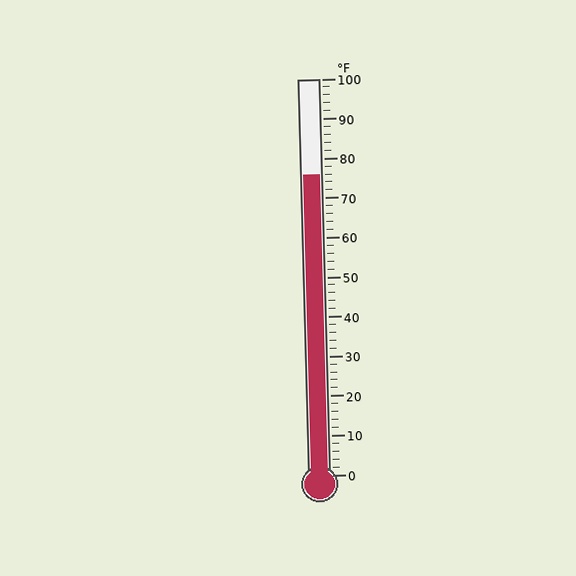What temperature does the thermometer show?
The thermometer shows approximately 76°F.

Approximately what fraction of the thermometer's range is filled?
The thermometer is filled to approximately 75% of its range.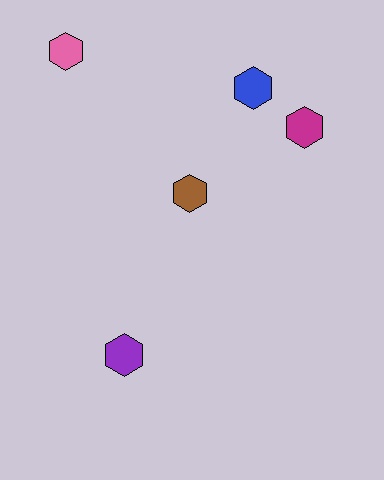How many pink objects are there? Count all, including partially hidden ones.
There is 1 pink object.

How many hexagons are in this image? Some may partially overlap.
There are 5 hexagons.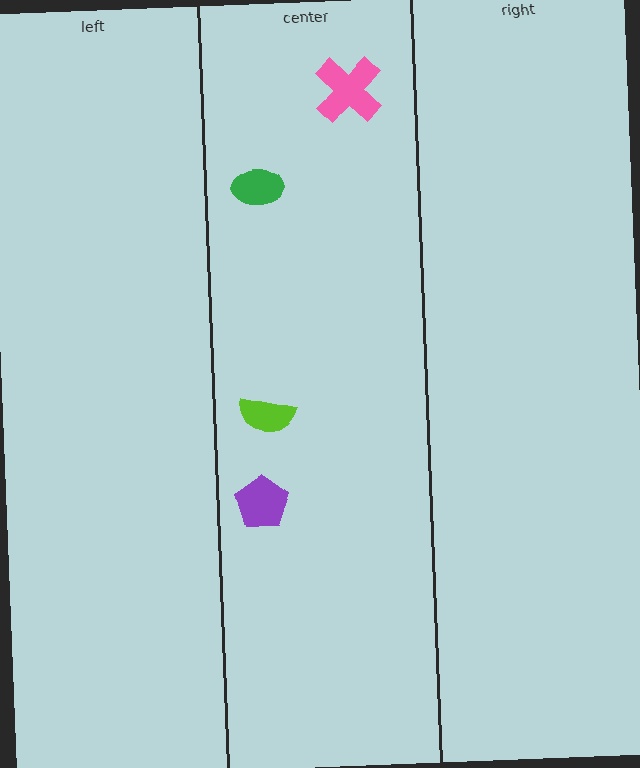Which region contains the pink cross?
The center region.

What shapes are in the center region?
The lime semicircle, the purple pentagon, the green ellipse, the pink cross.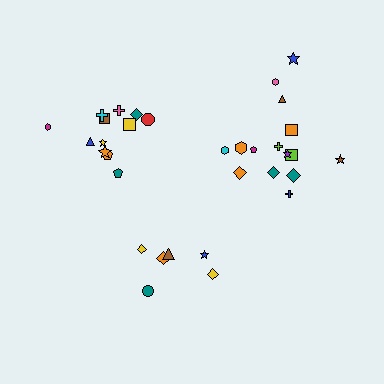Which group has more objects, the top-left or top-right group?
The top-right group.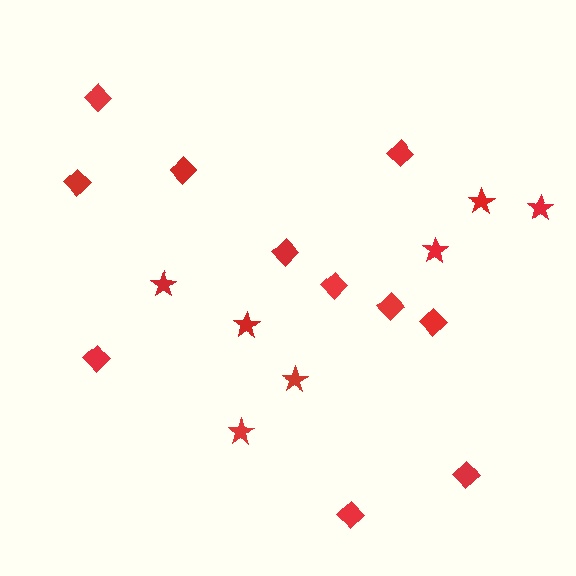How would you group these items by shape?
There are 2 groups: one group of diamonds (11) and one group of stars (7).